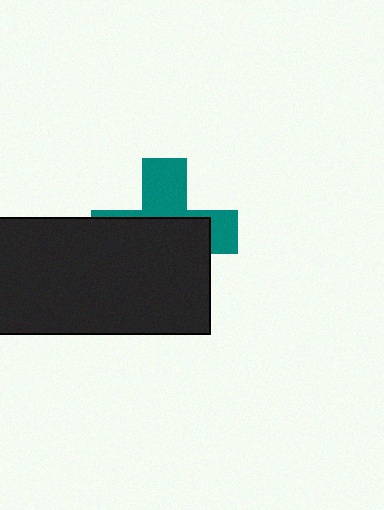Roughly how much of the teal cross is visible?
A small part of it is visible (roughly 40%).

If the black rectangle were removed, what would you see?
You would see the complete teal cross.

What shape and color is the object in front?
The object in front is a black rectangle.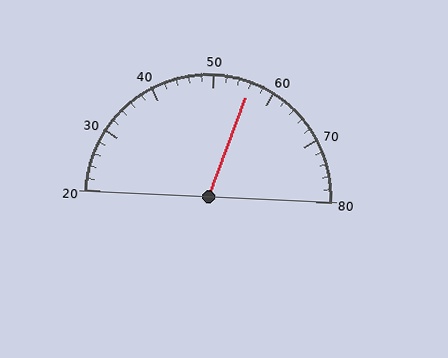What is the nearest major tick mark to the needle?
The nearest major tick mark is 60.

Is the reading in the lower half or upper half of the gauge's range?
The reading is in the upper half of the range (20 to 80).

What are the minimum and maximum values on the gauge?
The gauge ranges from 20 to 80.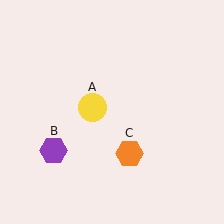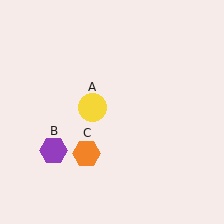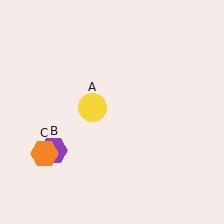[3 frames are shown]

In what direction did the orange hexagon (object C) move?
The orange hexagon (object C) moved left.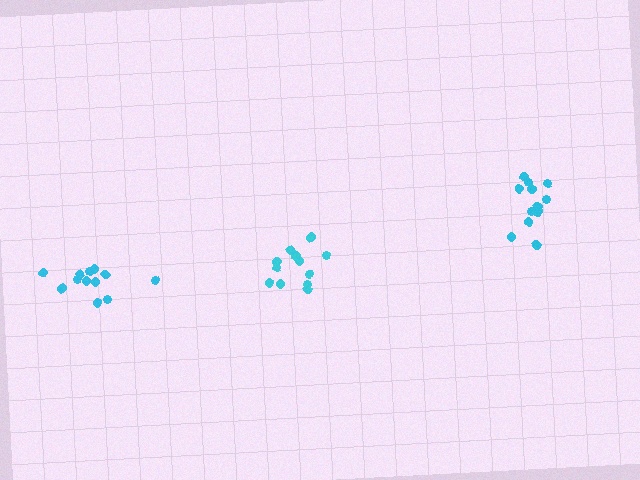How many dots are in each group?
Group 1: 12 dots, Group 2: 13 dots, Group 3: 12 dots (37 total).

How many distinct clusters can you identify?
There are 3 distinct clusters.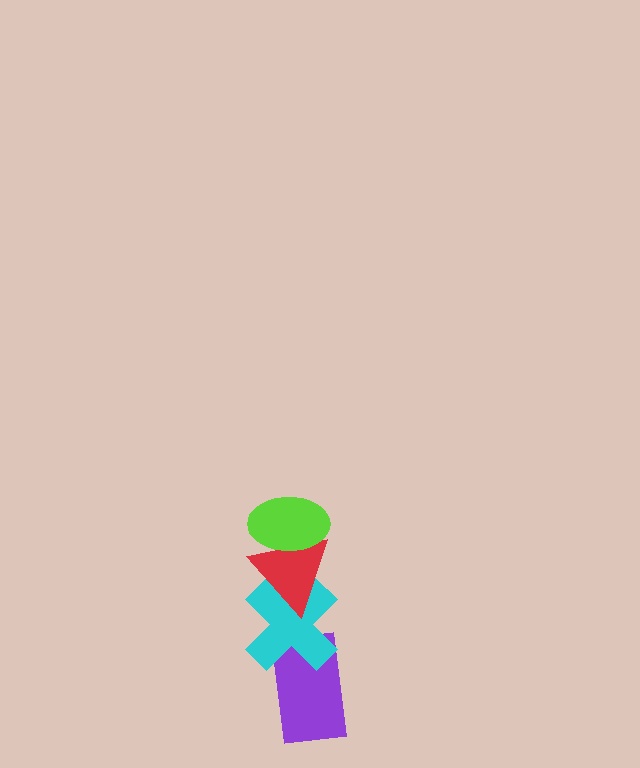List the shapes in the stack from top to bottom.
From top to bottom: the lime ellipse, the red triangle, the cyan cross, the purple rectangle.